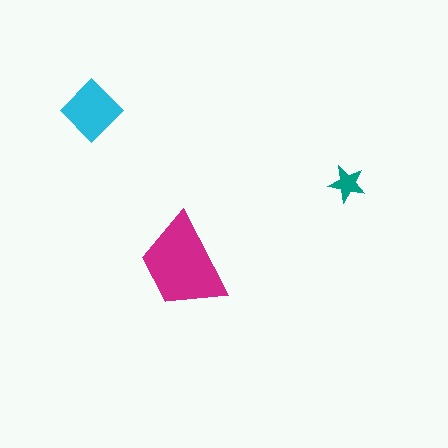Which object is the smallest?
The teal star.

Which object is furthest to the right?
The teal star is rightmost.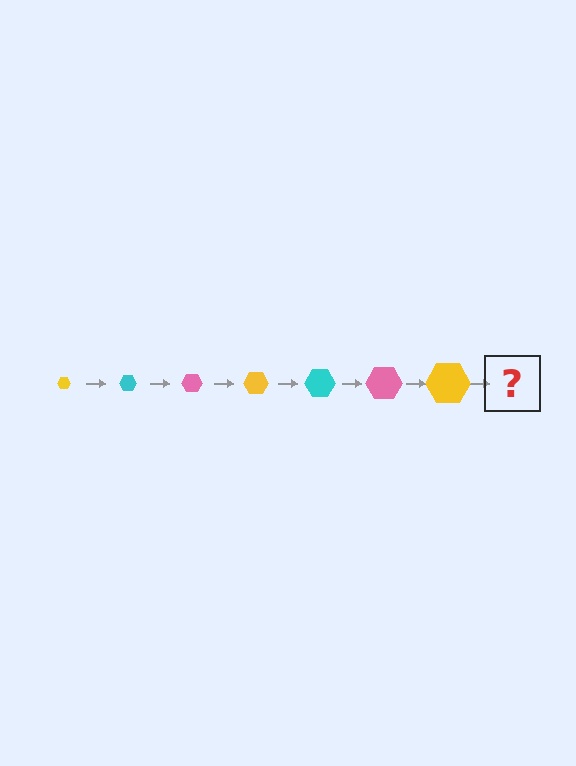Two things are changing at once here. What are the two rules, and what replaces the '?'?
The two rules are that the hexagon grows larger each step and the color cycles through yellow, cyan, and pink. The '?' should be a cyan hexagon, larger than the previous one.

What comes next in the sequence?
The next element should be a cyan hexagon, larger than the previous one.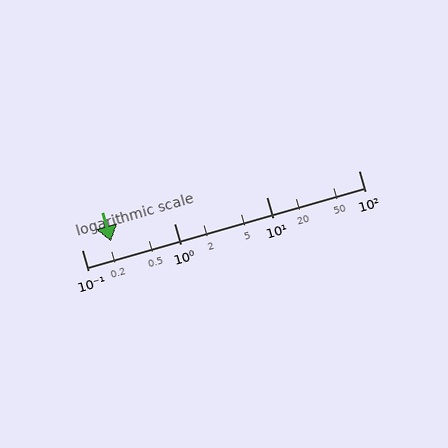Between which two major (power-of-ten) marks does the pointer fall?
The pointer is between 0.1 and 1.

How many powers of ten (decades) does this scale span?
The scale spans 3 decades, from 0.1 to 100.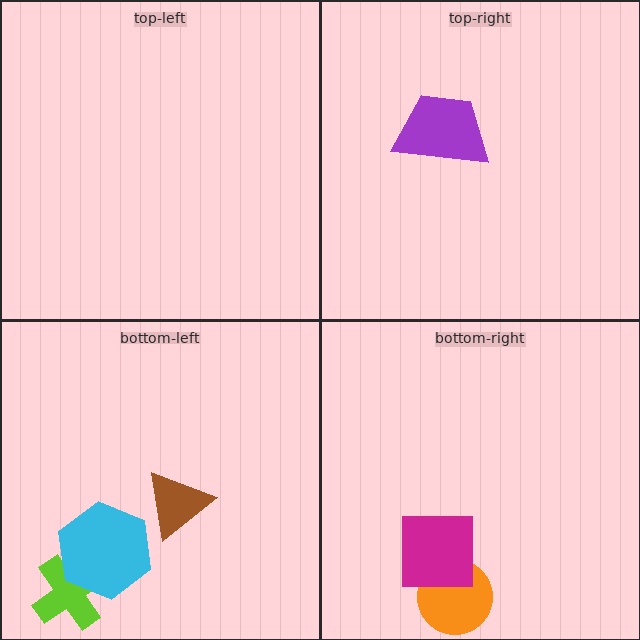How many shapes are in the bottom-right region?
2.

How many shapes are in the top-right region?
1.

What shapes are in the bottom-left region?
The lime cross, the cyan hexagon, the brown triangle.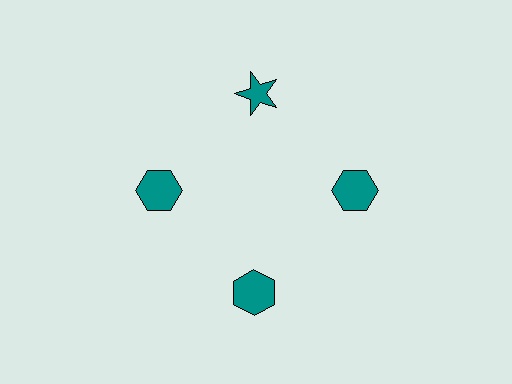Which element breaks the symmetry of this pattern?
The teal star at roughly the 12 o'clock position breaks the symmetry. All other shapes are teal hexagons.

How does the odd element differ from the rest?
It has a different shape: star instead of hexagon.